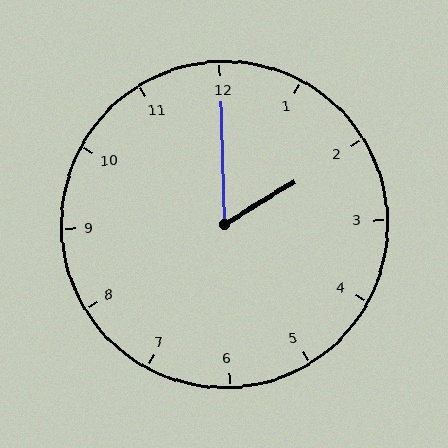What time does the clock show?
2:00.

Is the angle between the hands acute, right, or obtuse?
It is acute.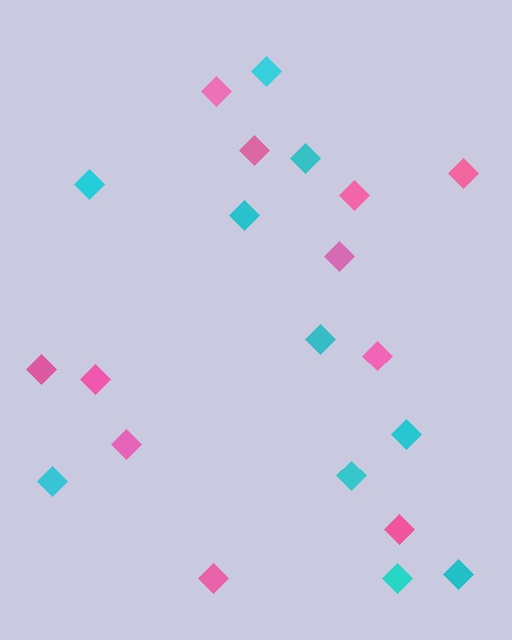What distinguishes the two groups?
There are 2 groups: one group of pink diamonds (11) and one group of cyan diamonds (10).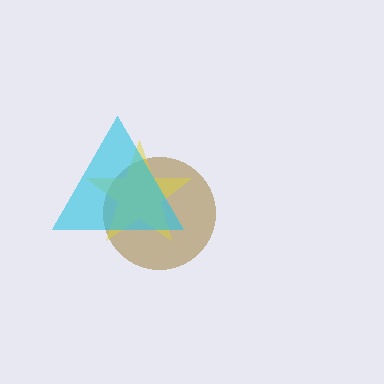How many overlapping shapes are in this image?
There are 3 overlapping shapes in the image.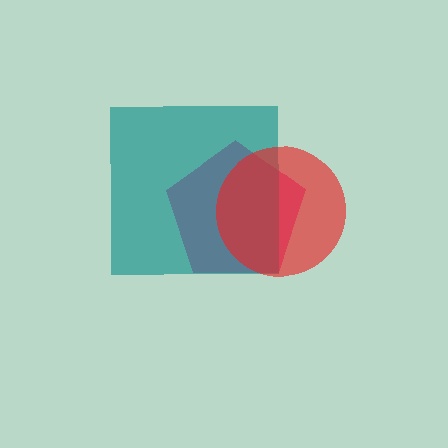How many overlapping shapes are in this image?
There are 3 overlapping shapes in the image.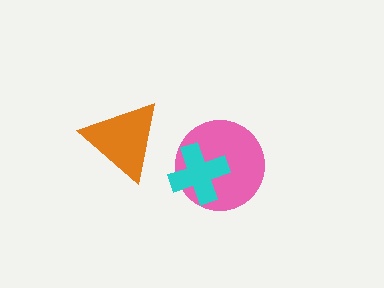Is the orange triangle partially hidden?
No, no other shape covers it.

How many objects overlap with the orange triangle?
0 objects overlap with the orange triangle.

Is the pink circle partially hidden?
Yes, it is partially covered by another shape.